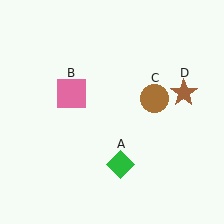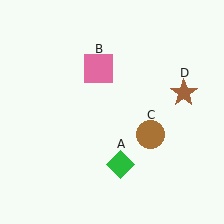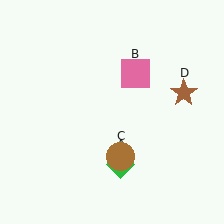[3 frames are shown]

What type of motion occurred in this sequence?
The pink square (object B), brown circle (object C) rotated clockwise around the center of the scene.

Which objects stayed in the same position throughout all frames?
Green diamond (object A) and brown star (object D) remained stationary.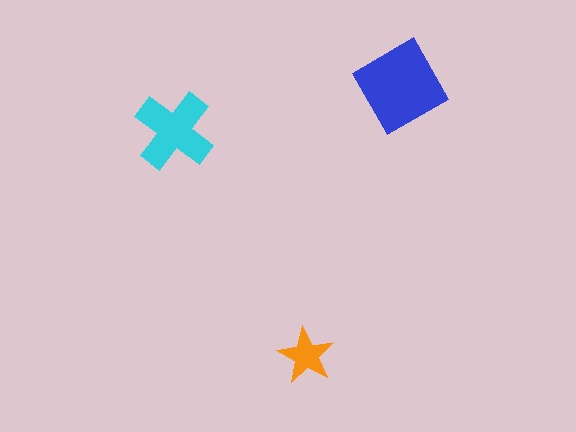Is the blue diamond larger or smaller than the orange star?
Larger.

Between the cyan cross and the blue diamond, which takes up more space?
The blue diamond.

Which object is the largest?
The blue diamond.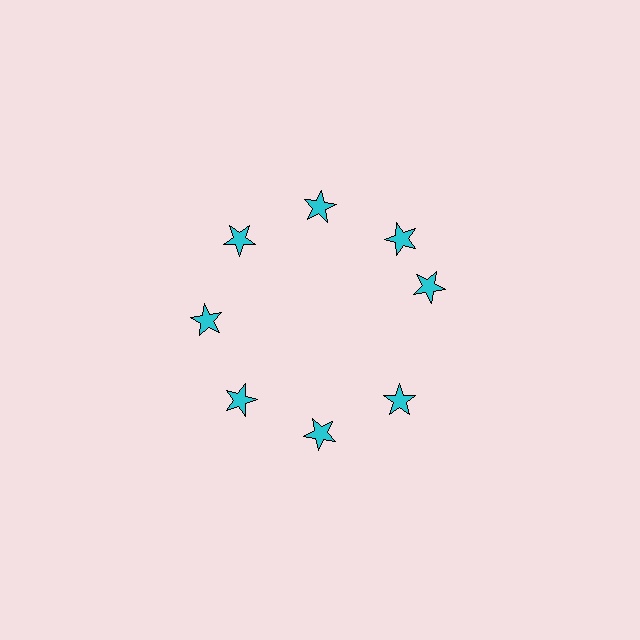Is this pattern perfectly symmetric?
No. The 8 cyan stars are arranged in a ring, but one element near the 3 o'clock position is rotated out of alignment along the ring, breaking the 8-fold rotational symmetry.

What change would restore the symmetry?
The symmetry would be restored by rotating it back into even spacing with its neighbors so that all 8 stars sit at equal angles and equal distance from the center.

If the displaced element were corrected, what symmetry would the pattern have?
It would have 8-fold rotational symmetry — the pattern would map onto itself every 45 degrees.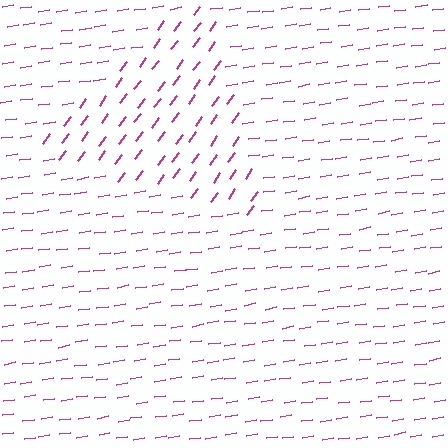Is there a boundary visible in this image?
Yes, there is a texture boundary formed by a change in line orientation.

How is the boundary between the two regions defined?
The boundary is defined purely by a change in line orientation (approximately 45 degrees difference). All lines are the same color and thickness.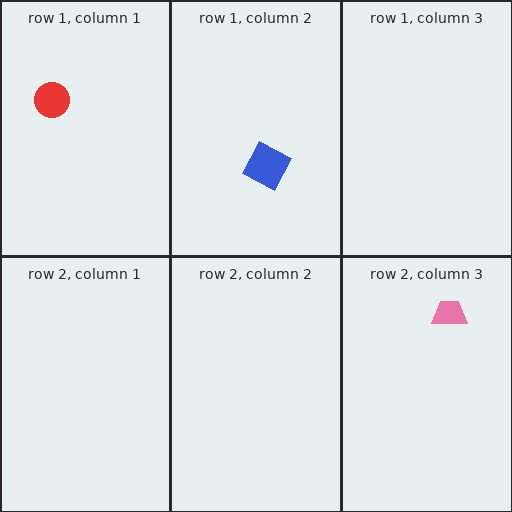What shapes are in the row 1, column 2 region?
The blue square.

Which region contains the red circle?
The row 1, column 1 region.